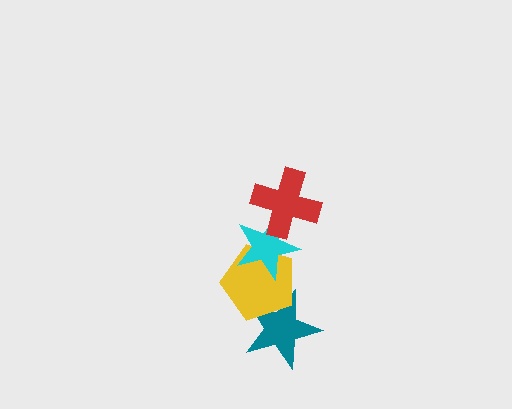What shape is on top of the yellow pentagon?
The cyan star is on top of the yellow pentagon.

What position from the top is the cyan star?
The cyan star is 2nd from the top.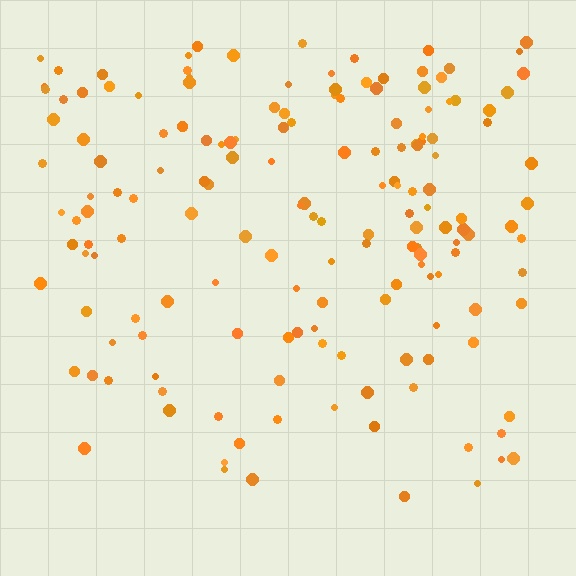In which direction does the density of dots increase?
From bottom to top, with the top side densest.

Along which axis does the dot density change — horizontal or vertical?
Vertical.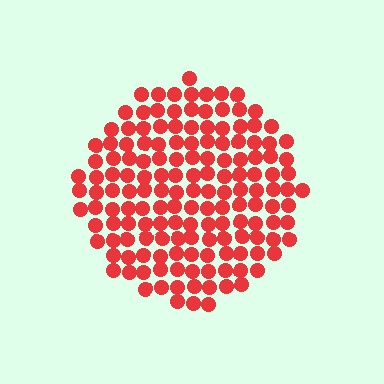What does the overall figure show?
The overall figure shows a circle.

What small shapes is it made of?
It is made of small circles.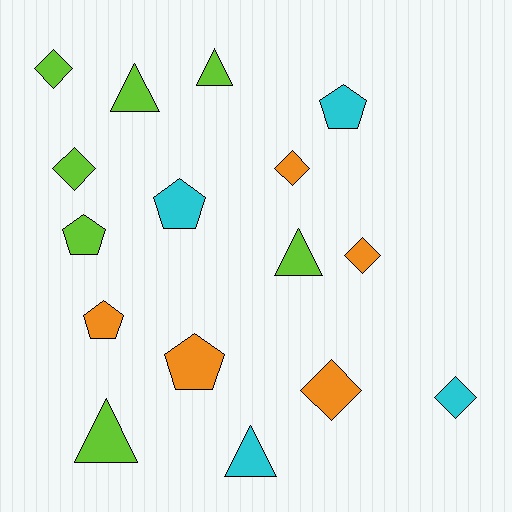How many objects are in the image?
There are 16 objects.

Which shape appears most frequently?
Diamond, with 6 objects.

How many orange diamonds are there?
There are 3 orange diamonds.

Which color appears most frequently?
Lime, with 7 objects.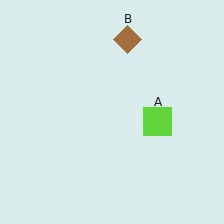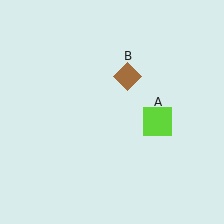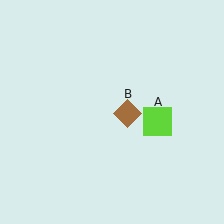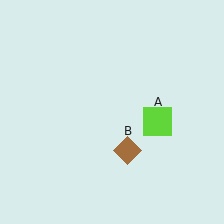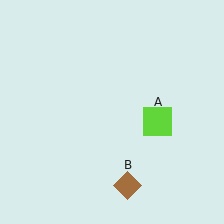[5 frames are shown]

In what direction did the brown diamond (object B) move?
The brown diamond (object B) moved down.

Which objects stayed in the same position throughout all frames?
Lime square (object A) remained stationary.